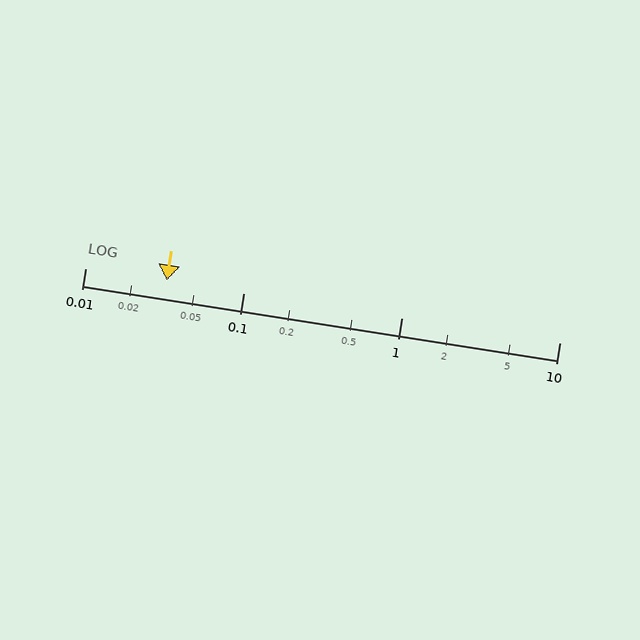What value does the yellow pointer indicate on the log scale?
The pointer indicates approximately 0.033.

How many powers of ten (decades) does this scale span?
The scale spans 3 decades, from 0.01 to 10.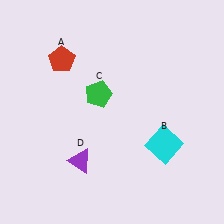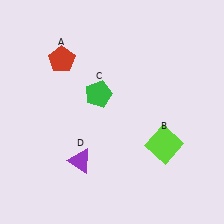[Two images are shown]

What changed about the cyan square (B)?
In Image 1, B is cyan. In Image 2, it changed to lime.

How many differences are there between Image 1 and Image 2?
There is 1 difference between the two images.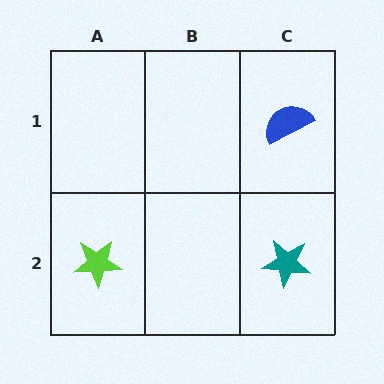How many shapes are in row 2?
2 shapes.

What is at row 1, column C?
A blue semicircle.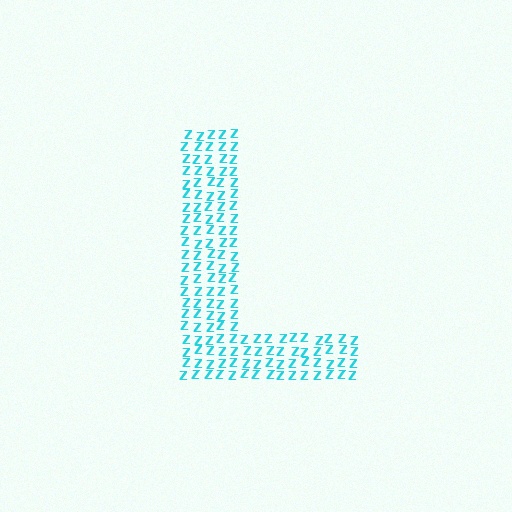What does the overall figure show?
The overall figure shows the letter L.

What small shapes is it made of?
It is made of small letter Z's.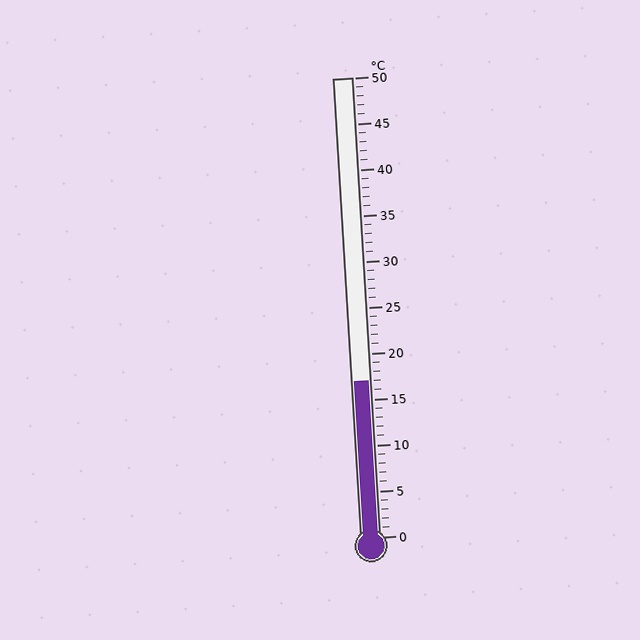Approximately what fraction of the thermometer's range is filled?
The thermometer is filled to approximately 35% of its range.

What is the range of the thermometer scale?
The thermometer scale ranges from 0°C to 50°C.